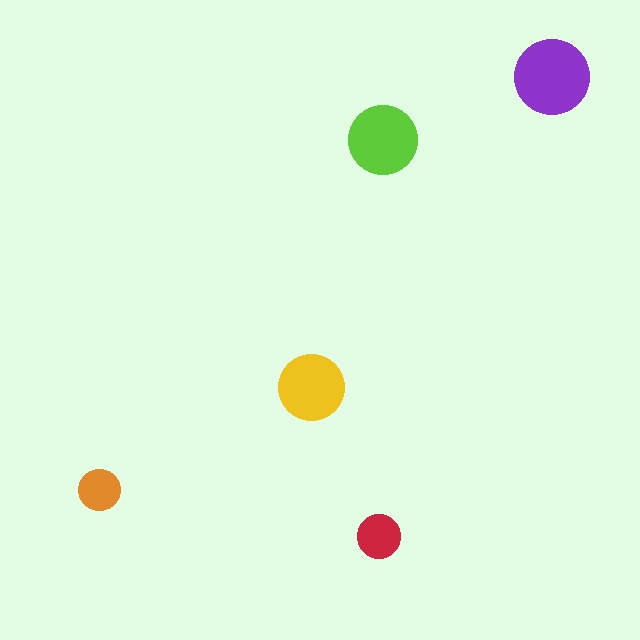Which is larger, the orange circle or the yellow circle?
The yellow one.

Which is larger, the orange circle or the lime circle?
The lime one.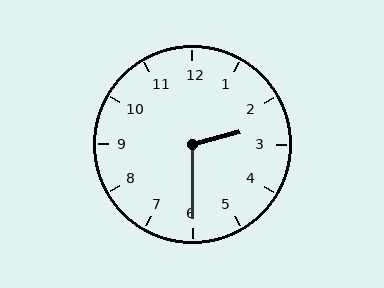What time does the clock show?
2:30.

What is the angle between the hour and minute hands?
Approximately 105 degrees.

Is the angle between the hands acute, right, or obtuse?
It is obtuse.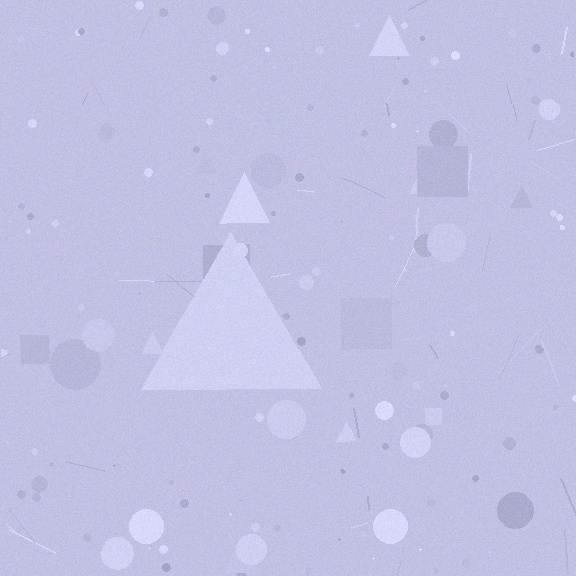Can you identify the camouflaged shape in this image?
The camouflaged shape is a triangle.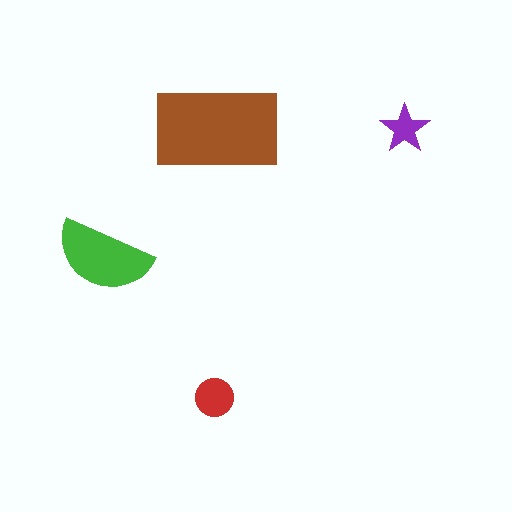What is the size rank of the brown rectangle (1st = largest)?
1st.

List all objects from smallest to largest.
The purple star, the red circle, the green semicircle, the brown rectangle.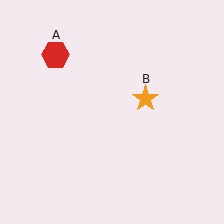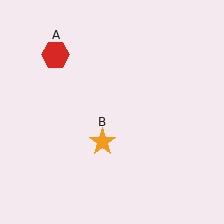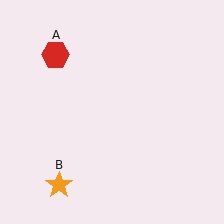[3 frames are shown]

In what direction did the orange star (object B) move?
The orange star (object B) moved down and to the left.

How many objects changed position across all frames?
1 object changed position: orange star (object B).